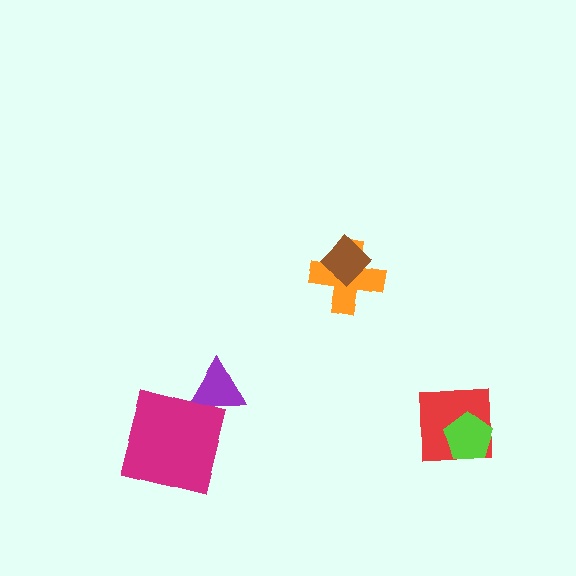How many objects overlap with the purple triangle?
1 object overlaps with the purple triangle.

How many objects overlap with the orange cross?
1 object overlaps with the orange cross.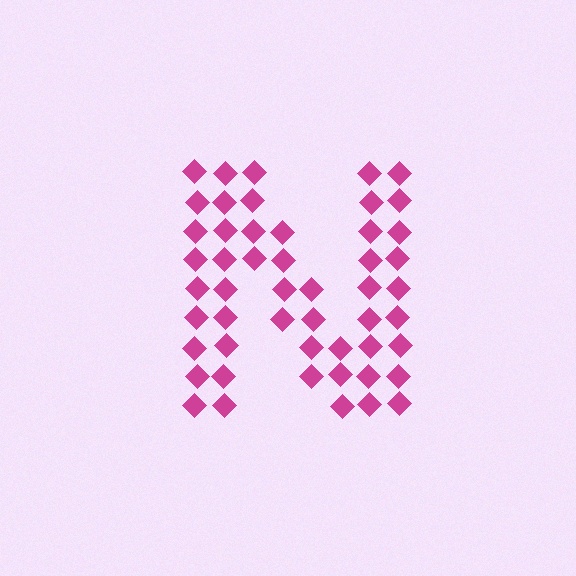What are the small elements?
The small elements are diamonds.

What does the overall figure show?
The overall figure shows the letter N.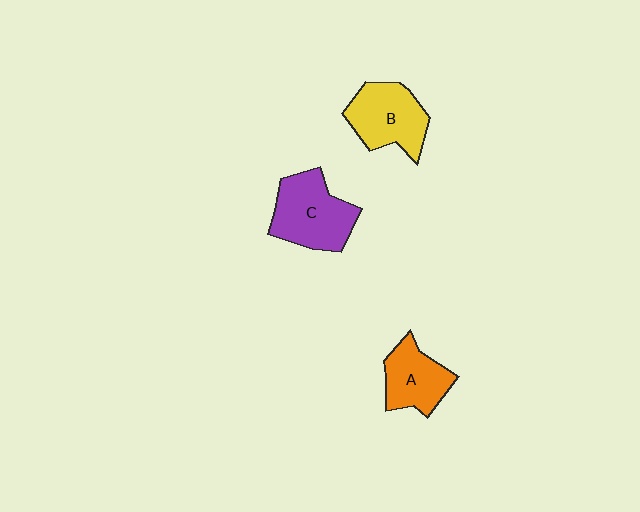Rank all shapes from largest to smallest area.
From largest to smallest: C (purple), B (yellow), A (orange).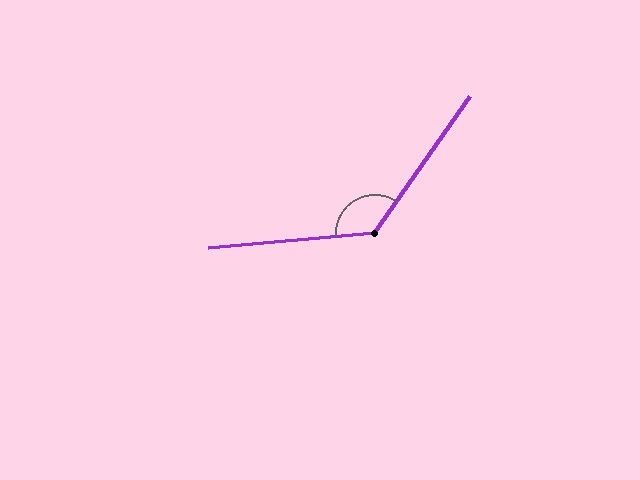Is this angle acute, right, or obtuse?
It is obtuse.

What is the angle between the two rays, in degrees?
Approximately 130 degrees.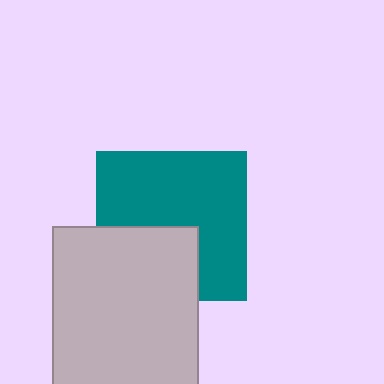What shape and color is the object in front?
The object in front is a light gray rectangle.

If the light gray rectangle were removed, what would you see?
You would see the complete teal square.